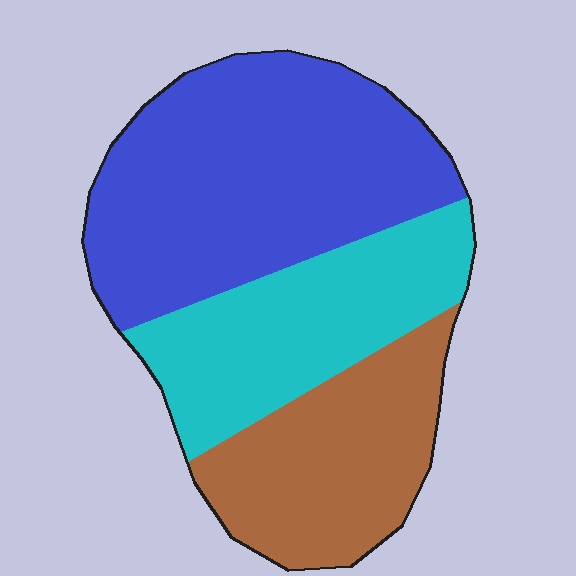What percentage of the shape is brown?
Brown takes up between a sixth and a third of the shape.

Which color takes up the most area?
Blue, at roughly 45%.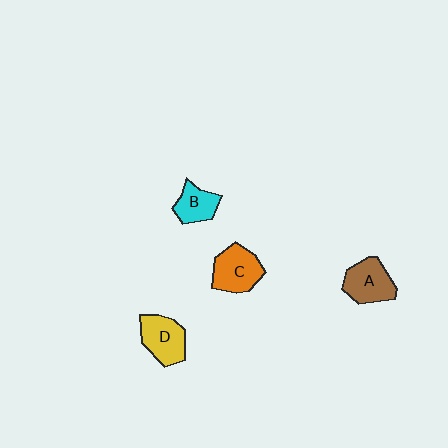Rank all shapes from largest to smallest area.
From largest to smallest: C (orange), A (brown), D (yellow), B (cyan).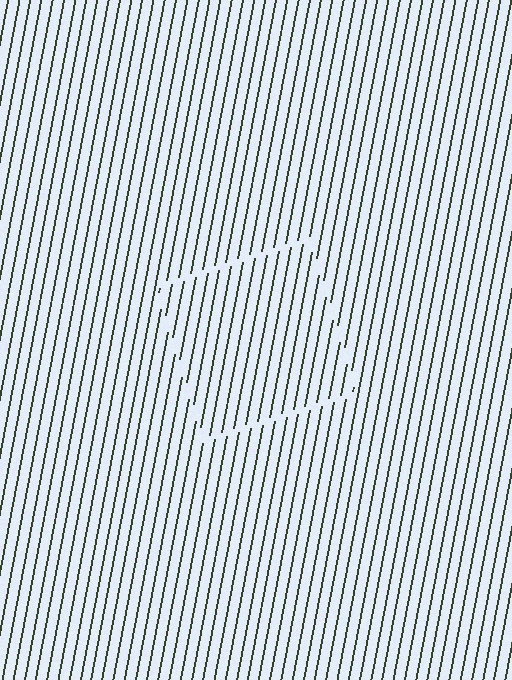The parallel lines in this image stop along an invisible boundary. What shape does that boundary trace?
An illusory square. The interior of the shape contains the same grating, shifted by half a period — the contour is defined by the phase discontinuity where line-ends from the inner and outer gratings abut.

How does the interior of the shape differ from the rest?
The interior of the shape contains the same grating, shifted by half a period — the contour is defined by the phase discontinuity where line-ends from the inner and outer gratings abut.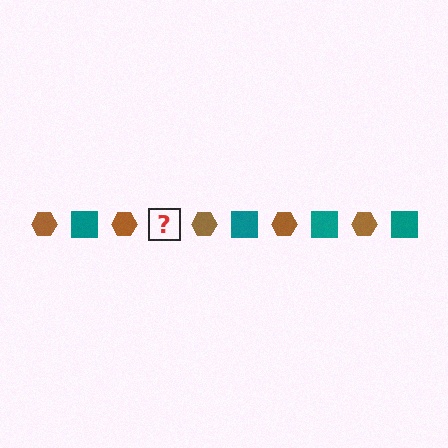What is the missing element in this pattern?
The missing element is a teal square.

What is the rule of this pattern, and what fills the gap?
The rule is that the pattern alternates between brown hexagon and teal square. The gap should be filled with a teal square.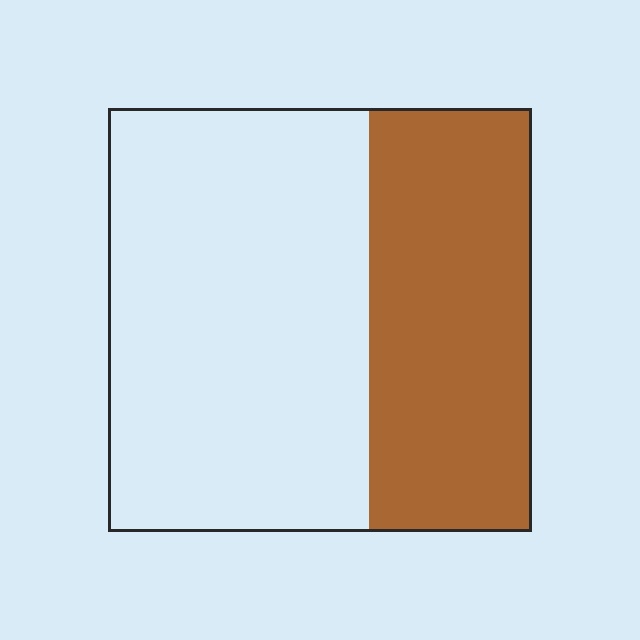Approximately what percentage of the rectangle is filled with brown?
Approximately 40%.